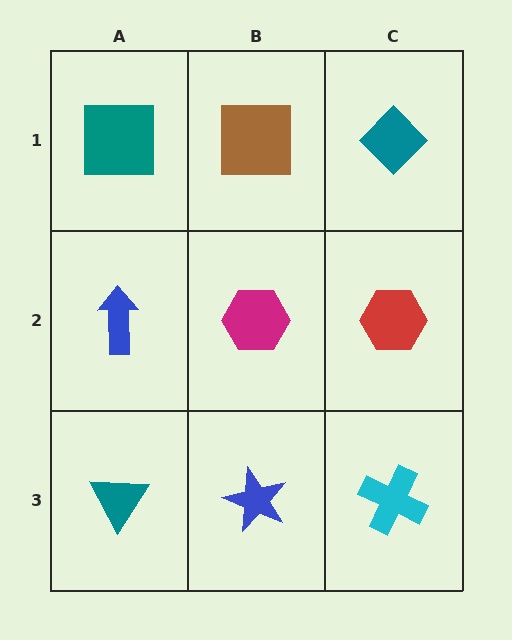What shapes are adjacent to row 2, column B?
A brown square (row 1, column B), a blue star (row 3, column B), a blue arrow (row 2, column A), a red hexagon (row 2, column C).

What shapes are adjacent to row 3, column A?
A blue arrow (row 2, column A), a blue star (row 3, column B).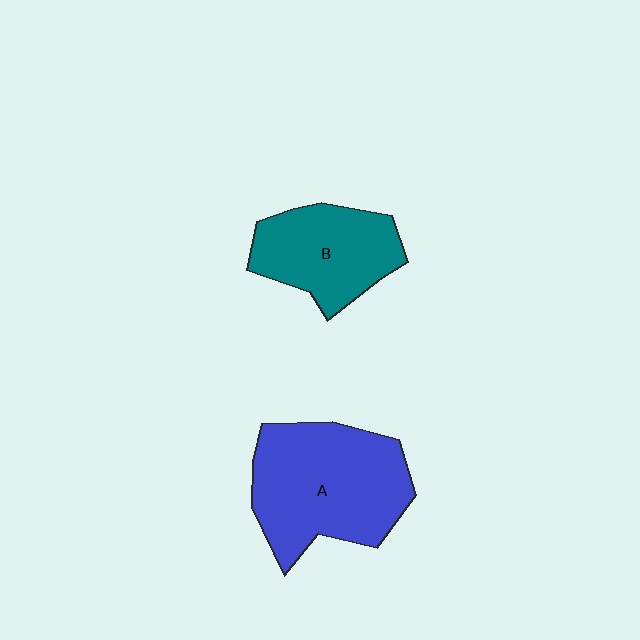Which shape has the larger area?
Shape A (blue).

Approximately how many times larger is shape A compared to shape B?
Approximately 1.5 times.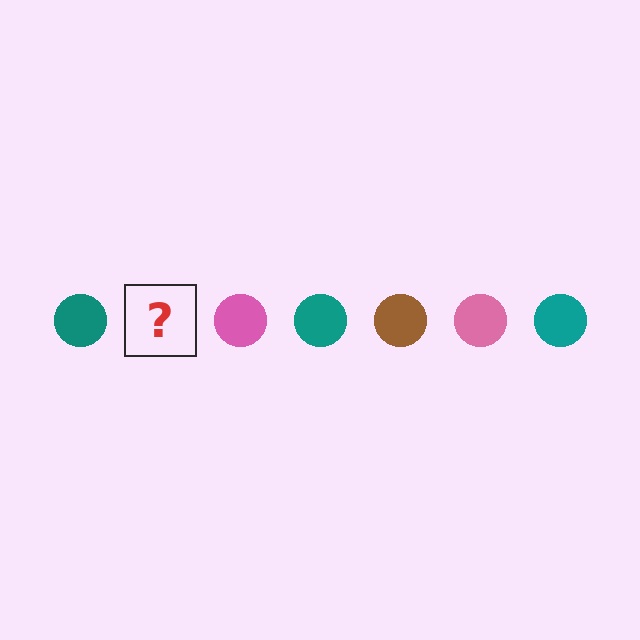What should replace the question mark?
The question mark should be replaced with a brown circle.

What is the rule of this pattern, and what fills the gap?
The rule is that the pattern cycles through teal, brown, pink circles. The gap should be filled with a brown circle.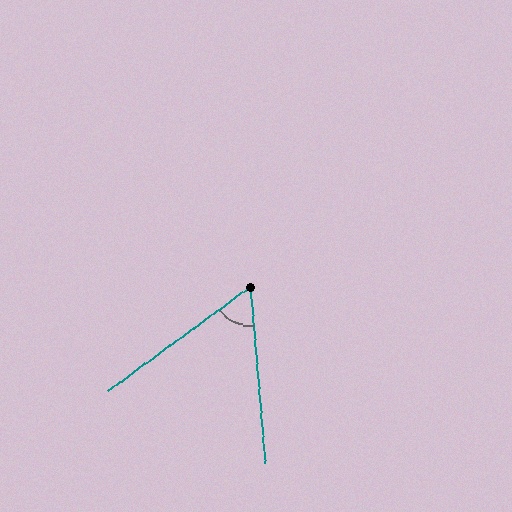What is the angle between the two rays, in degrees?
Approximately 59 degrees.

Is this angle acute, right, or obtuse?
It is acute.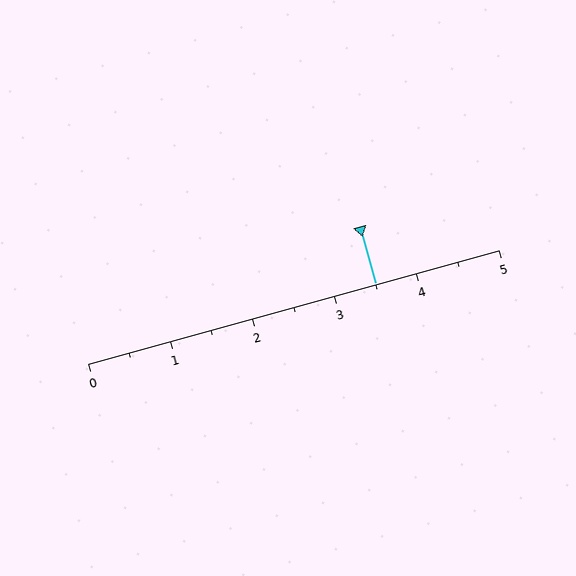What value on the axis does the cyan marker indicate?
The marker indicates approximately 3.5.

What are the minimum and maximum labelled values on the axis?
The axis runs from 0 to 5.